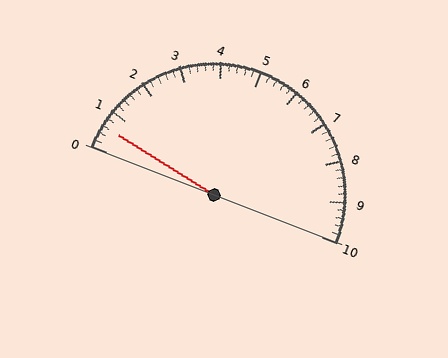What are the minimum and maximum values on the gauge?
The gauge ranges from 0 to 10.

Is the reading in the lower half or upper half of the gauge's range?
The reading is in the lower half of the range (0 to 10).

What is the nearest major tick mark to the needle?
The nearest major tick mark is 1.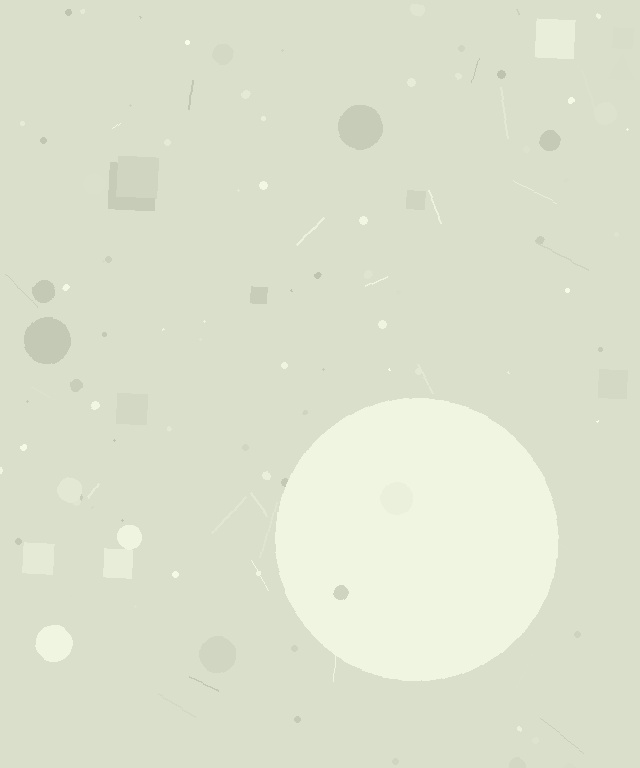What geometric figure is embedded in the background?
A circle is embedded in the background.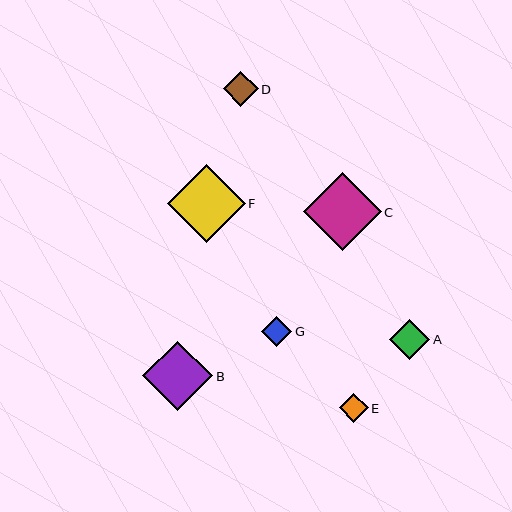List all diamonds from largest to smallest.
From largest to smallest: F, C, B, A, D, G, E.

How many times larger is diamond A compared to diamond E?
Diamond A is approximately 1.4 times the size of diamond E.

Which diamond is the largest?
Diamond F is the largest with a size of approximately 78 pixels.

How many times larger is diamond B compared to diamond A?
Diamond B is approximately 1.7 times the size of diamond A.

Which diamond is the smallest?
Diamond E is the smallest with a size of approximately 29 pixels.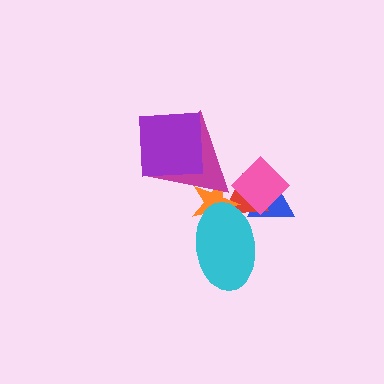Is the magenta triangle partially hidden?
Yes, it is partially covered by another shape.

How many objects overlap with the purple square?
1 object overlaps with the purple square.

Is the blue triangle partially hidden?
Yes, it is partially covered by another shape.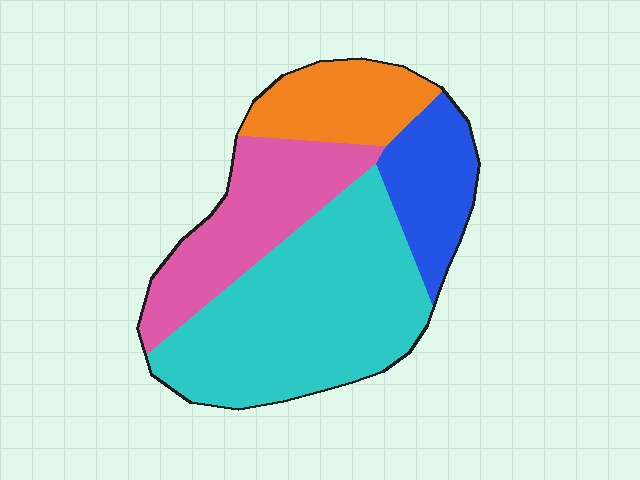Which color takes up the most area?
Cyan, at roughly 45%.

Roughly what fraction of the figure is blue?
Blue takes up about one sixth (1/6) of the figure.